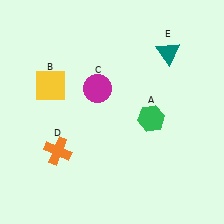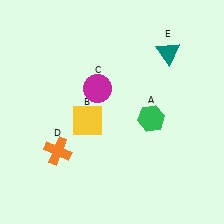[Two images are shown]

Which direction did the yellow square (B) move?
The yellow square (B) moved right.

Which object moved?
The yellow square (B) moved right.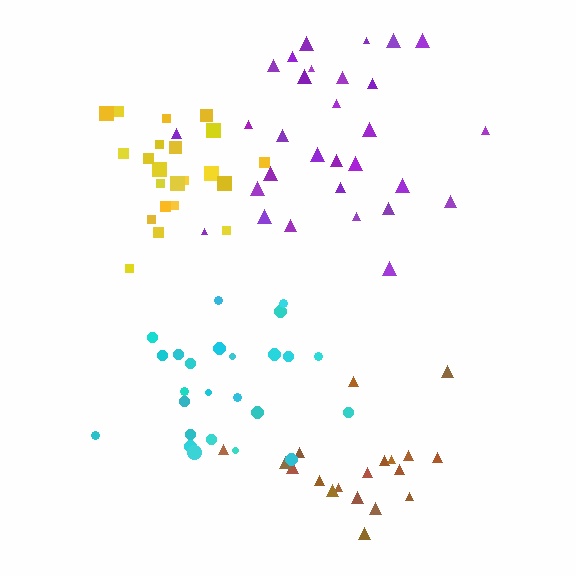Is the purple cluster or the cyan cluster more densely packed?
Cyan.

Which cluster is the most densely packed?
Yellow.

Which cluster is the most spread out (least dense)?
Purple.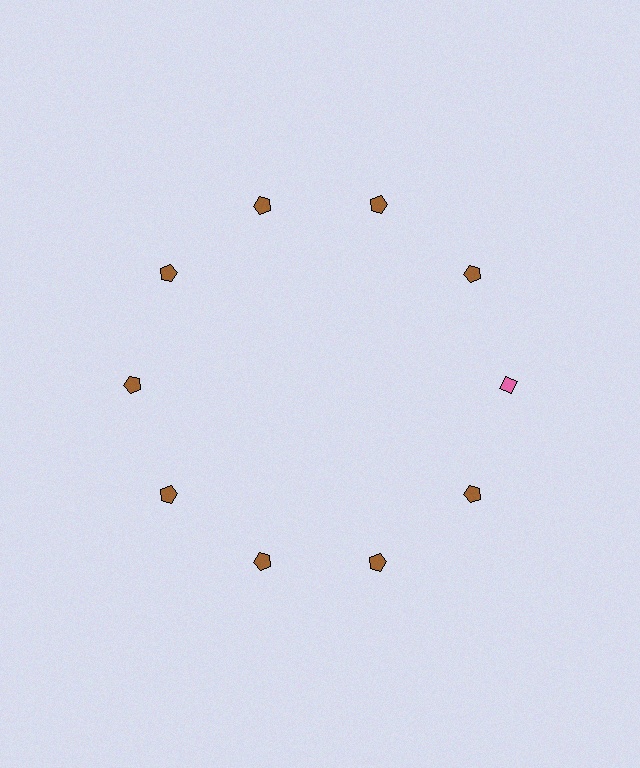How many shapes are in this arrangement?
There are 10 shapes arranged in a ring pattern.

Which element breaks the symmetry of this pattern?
The pink diamond at roughly the 3 o'clock position breaks the symmetry. All other shapes are brown pentagons.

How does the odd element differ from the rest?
It differs in both color (pink instead of brown) and shape (diamond instead of pentagon).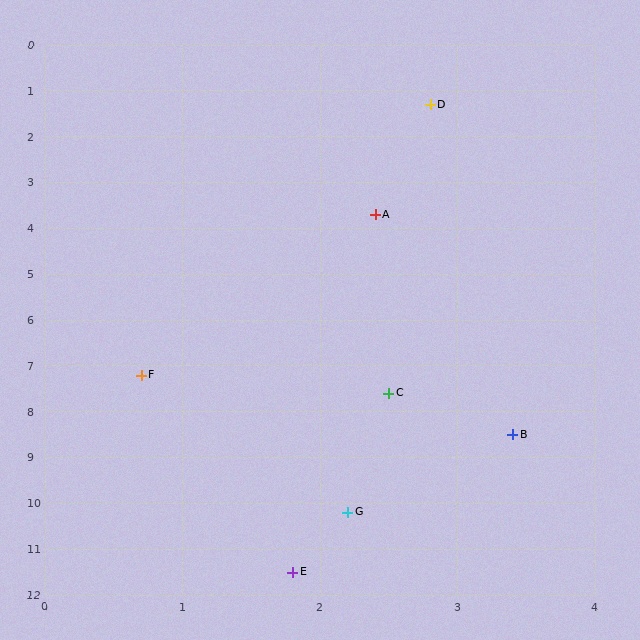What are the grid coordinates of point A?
Point A is at approximately (2.4, 3.7).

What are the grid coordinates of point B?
Point B is at approximately (3.4, 8.5).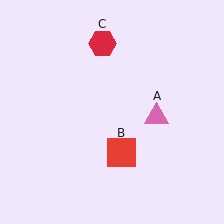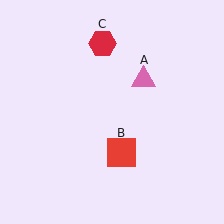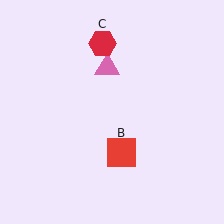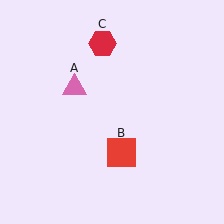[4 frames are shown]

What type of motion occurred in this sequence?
The pink triangle (object A) rotated counterclockwise around the center of the scene.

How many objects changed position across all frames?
1 object changed position: pink triangle (object A).